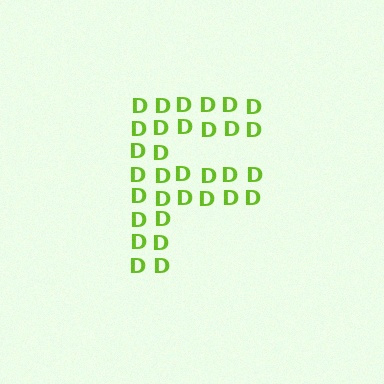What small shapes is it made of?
It is made of small letter D's.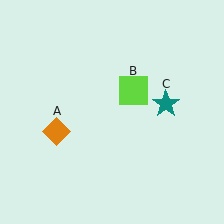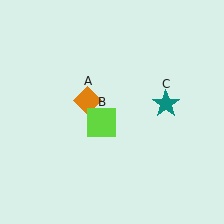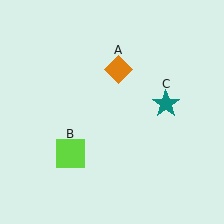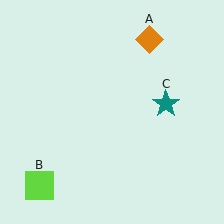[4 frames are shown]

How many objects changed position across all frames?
2 objects changed position: orange diamond (object A), lime square (object B).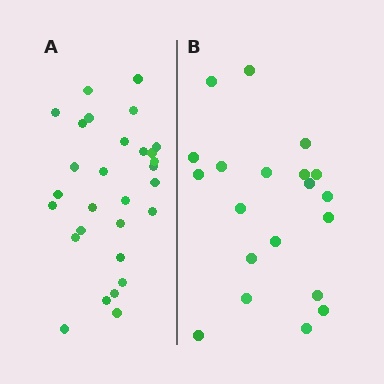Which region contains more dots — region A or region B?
Region A (the left region) has more dots.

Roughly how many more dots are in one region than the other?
Region A has roughly 8 or so more dots than region B.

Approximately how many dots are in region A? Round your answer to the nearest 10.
About 30 dots. (The exact count is 29, which rounds to 30.)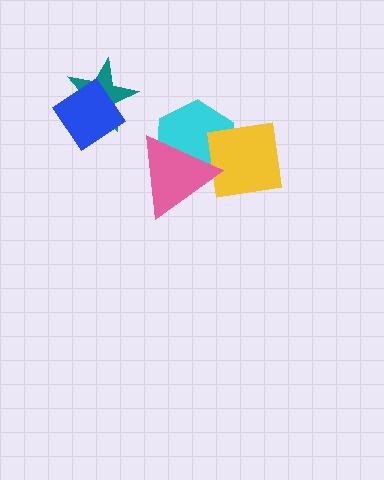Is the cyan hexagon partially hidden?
Yes, it is partially covered by another shape.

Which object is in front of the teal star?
The blue diamond is in front of the teal star.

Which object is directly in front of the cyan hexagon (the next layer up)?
The yellow square is directly in front of the cyan hexagon.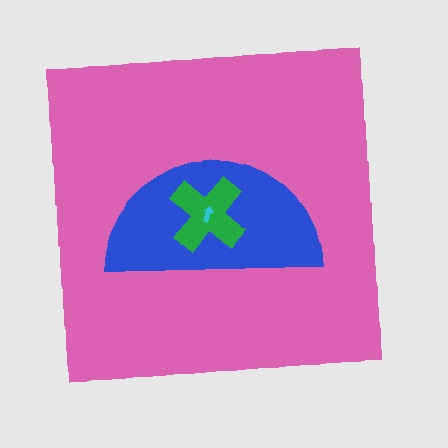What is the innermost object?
The cyan arrow.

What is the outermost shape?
The pink square.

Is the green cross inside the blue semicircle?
Yes.